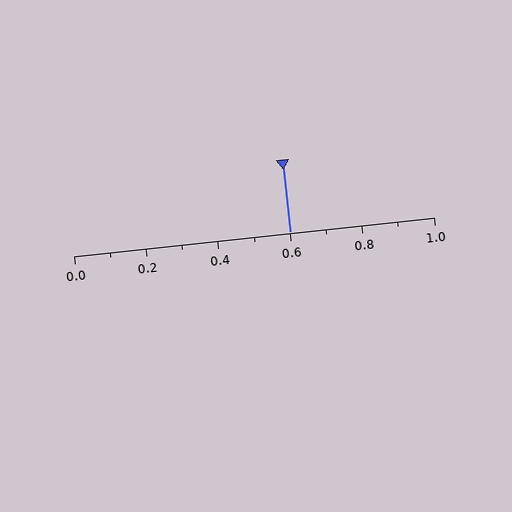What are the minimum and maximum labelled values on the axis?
The axis runs from 0.0 to 1.0.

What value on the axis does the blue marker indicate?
The marker indicates approximately 0.6.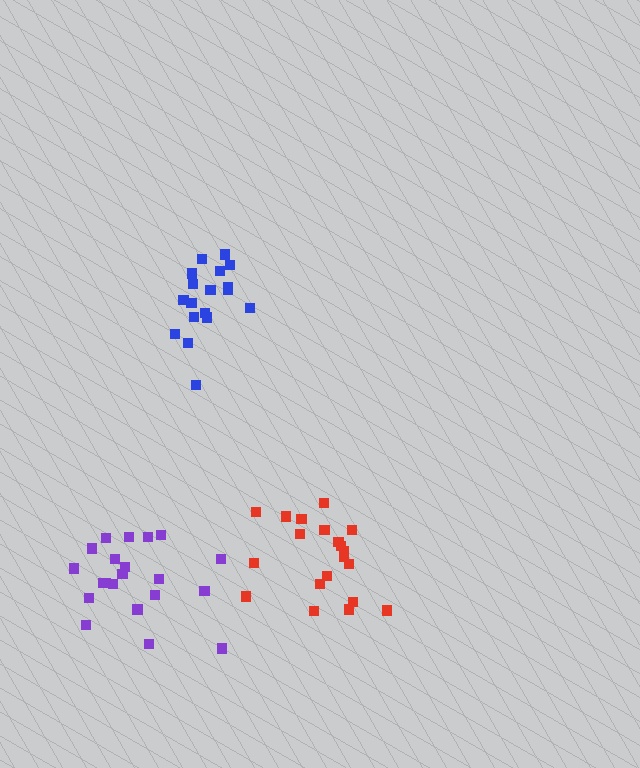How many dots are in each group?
Group 1: 21 dots, Group 2: 21 dots, Group 3: 18 dots (60 total).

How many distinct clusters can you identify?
There are 3 distinct clusters.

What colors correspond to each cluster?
The clusters are colored: red, purple, blue.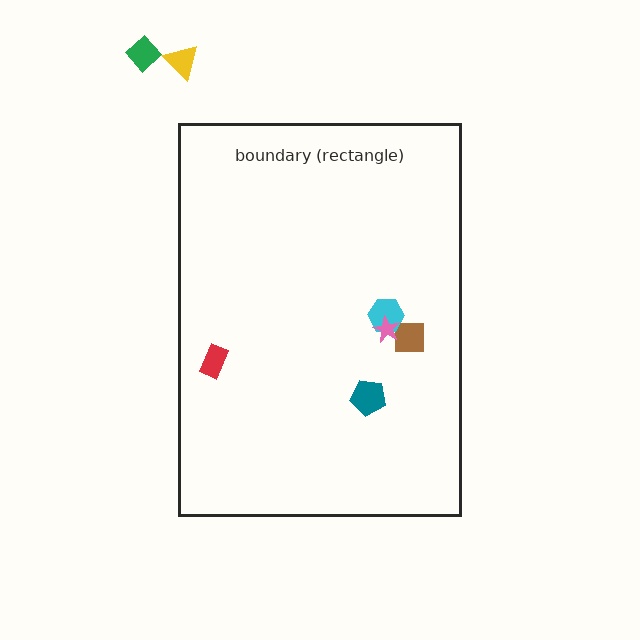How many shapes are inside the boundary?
5 inside, 2 outside.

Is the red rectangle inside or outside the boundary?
Inside.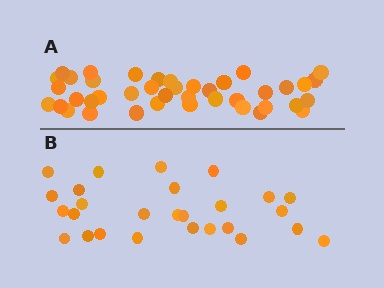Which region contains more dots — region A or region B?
Region A (the top region) has more dots.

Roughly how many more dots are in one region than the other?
Region A has approximately 15 more dots than region B.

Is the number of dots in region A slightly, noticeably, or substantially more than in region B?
Region A has substantially more. The ratio is roughly 1.5 to 1.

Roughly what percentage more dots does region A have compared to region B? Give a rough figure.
About 50% more.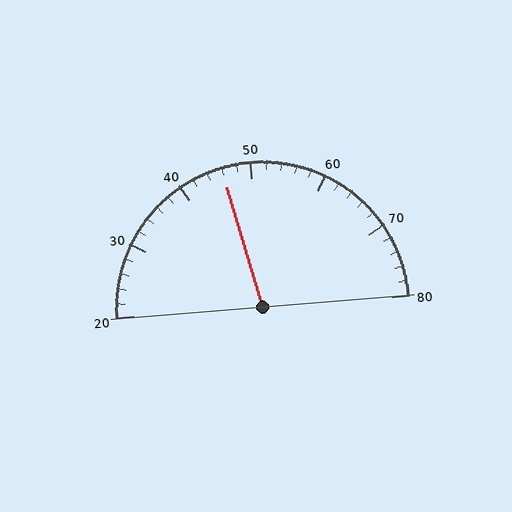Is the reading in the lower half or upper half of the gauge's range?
The reading is in the lower half of the range (20 to 80).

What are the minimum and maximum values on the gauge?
The gauge ranges from 20 to 80.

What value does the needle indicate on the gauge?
The needle indicates approximately 46.